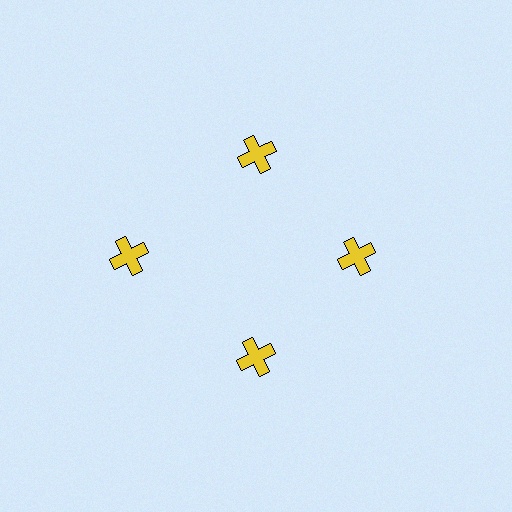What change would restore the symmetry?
The symmetry would be restored by moving it inward, back onto the ring so that all 4 crosses sit at equal angles and equal distance from the center.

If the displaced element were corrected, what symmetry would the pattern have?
It would have 4-fold rotational symmetry — the pattern would map onto itself every 90 degrees.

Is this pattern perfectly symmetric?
No. The 4 yellow crosses are arranged in a ring, but one element near the 9 o'clock position is pushed outward from the center, breaking the 4-fold rotational symmetry.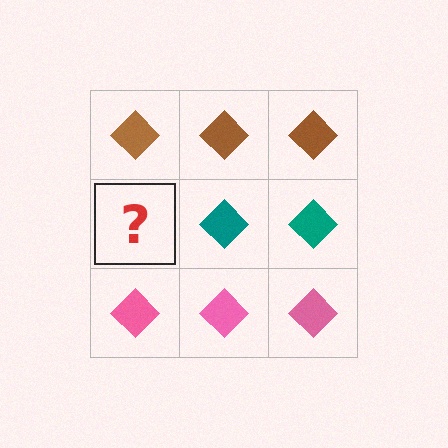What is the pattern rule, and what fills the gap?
The rule is that each row has a consistent color. The gap should be filled with a teal diamond.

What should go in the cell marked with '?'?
The missing cell should contain a teal diamond.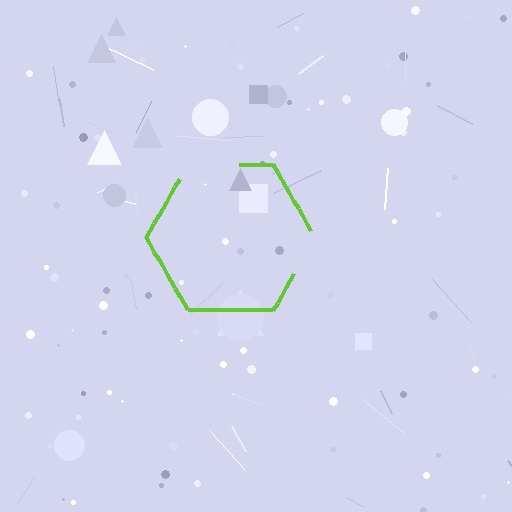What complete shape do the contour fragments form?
The contour fragments form a hexagon.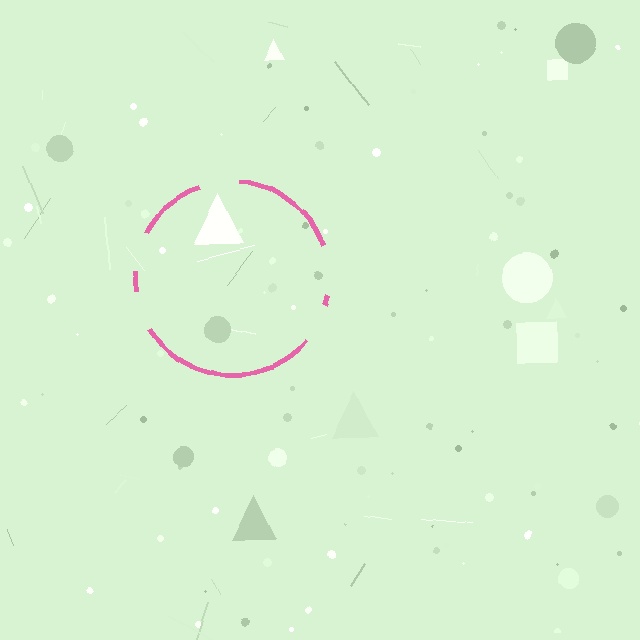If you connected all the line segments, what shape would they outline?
They would outline a circle.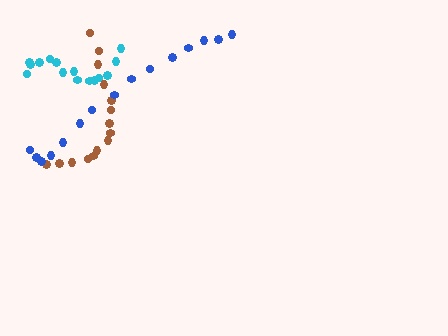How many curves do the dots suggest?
There are 3 distinct paths.